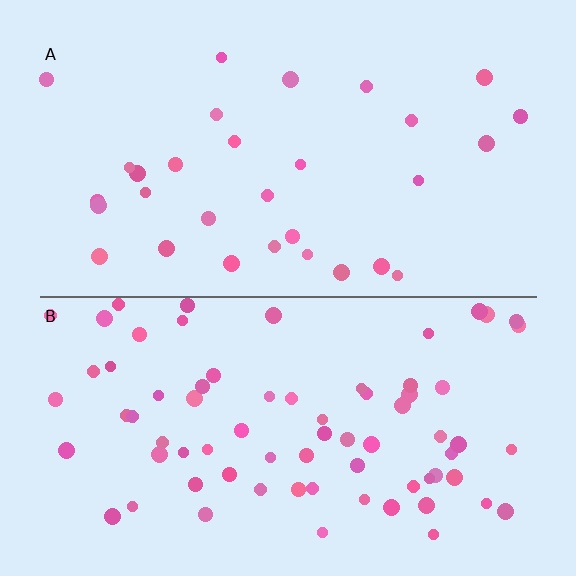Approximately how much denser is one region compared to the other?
Approximately 2.4× — region B over region A.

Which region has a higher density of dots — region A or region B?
B (the bottom).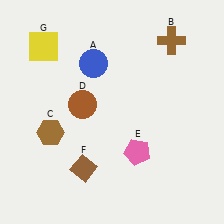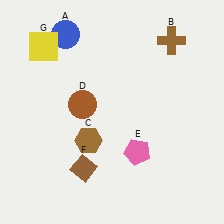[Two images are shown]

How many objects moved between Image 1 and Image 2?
2 objects moved between the two images.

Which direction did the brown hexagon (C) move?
The brown hexagon (C) moved right.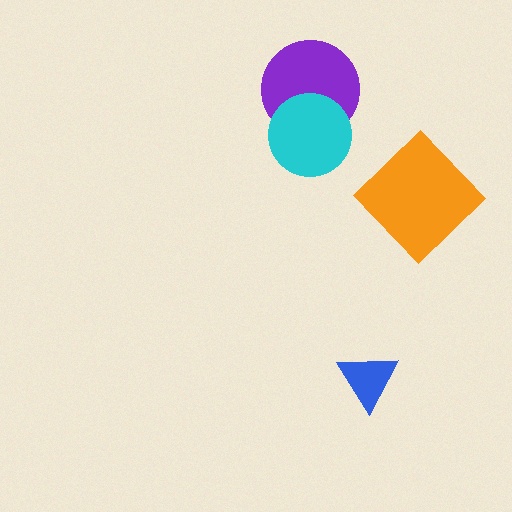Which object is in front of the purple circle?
The cyan circle is in front of the purple circle.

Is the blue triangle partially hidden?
No, no other shape covers it.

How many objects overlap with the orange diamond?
0 objects overlap with the orange diamond.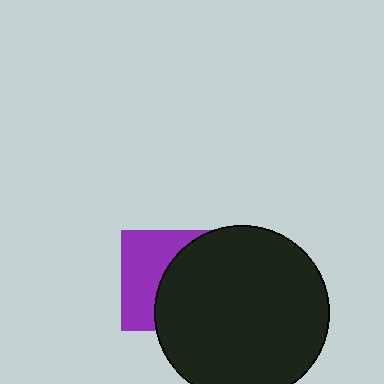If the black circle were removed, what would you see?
You would see the complete purple square.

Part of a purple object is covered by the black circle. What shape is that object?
It is a square.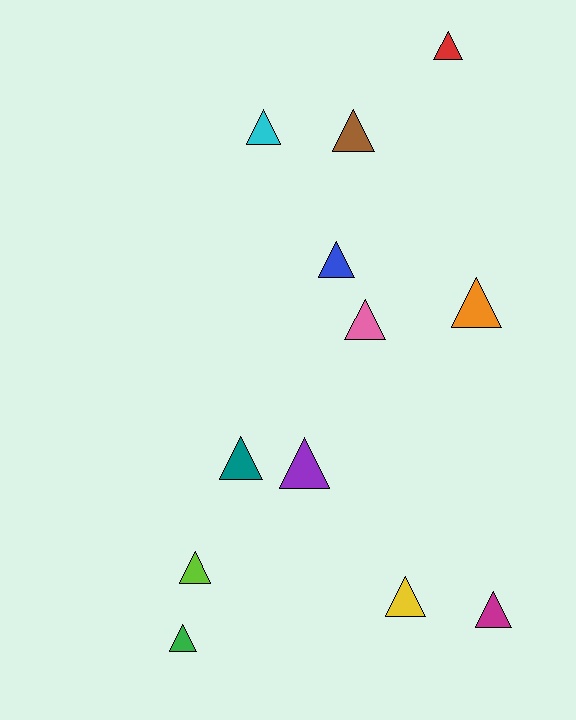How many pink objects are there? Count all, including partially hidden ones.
There is 1 pink object.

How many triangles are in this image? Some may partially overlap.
There are 12 triangles.